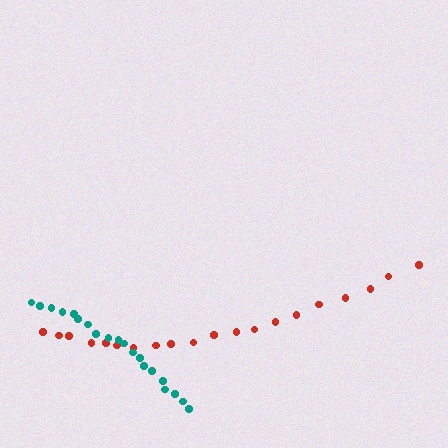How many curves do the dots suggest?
There are 2 distinct paths.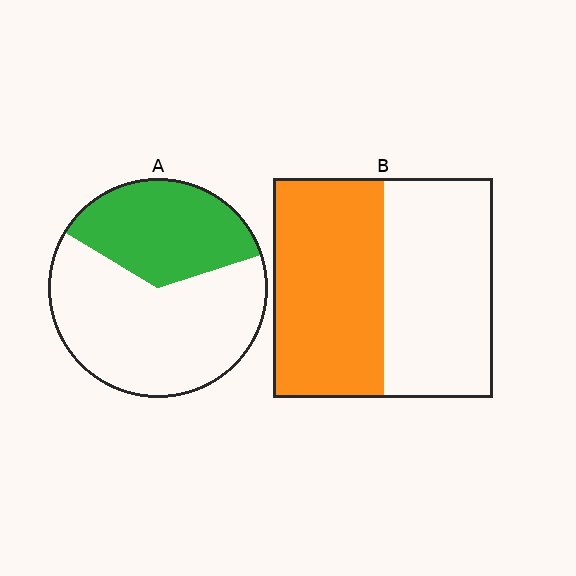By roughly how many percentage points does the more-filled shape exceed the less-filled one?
By roughly 15 percentage points (B over A).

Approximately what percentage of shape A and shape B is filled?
A is approximately 35% and B is approximately 50%.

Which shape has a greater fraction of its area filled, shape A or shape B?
Shape B.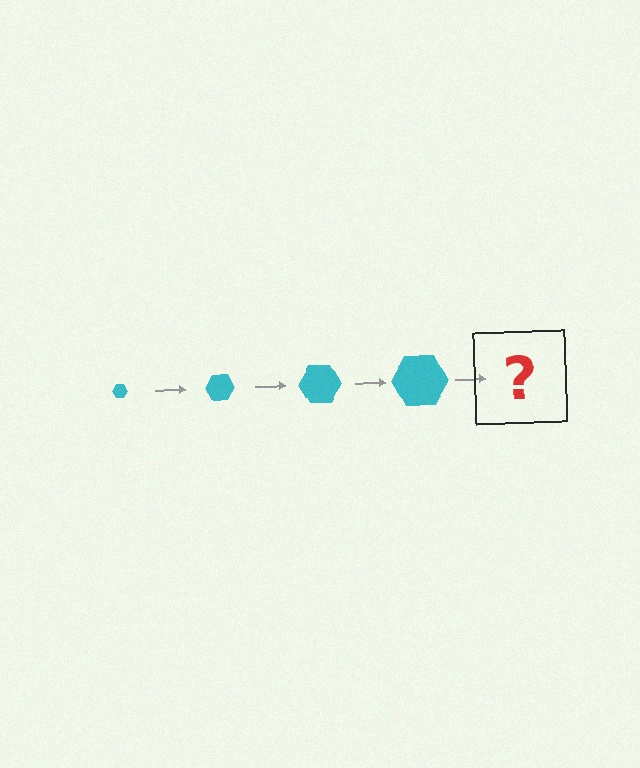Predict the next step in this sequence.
The next step is a cyan hexagon, larger than the previous one.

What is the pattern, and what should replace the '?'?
The pattern is that the hexagon gets progressively larger each step. The '?' should be a cyan hexagon, larger than the previous one.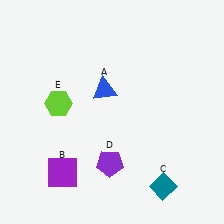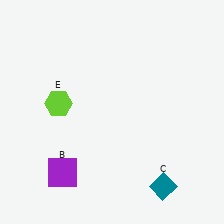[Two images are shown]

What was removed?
The blue triangle (A), the purple pentagon (D) were removed in Image 2.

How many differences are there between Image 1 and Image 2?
There are 2 differences between the two images.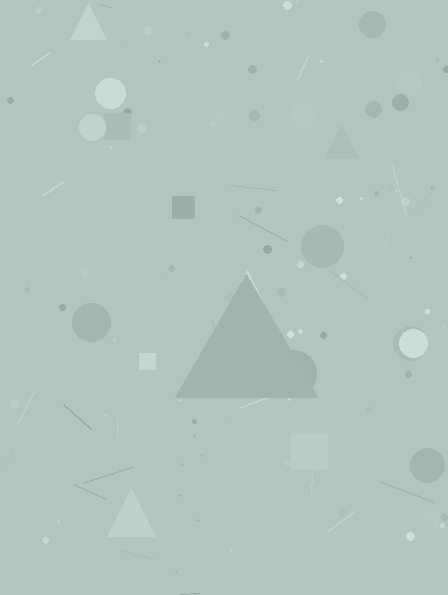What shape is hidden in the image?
A triangle is hidden in the image.